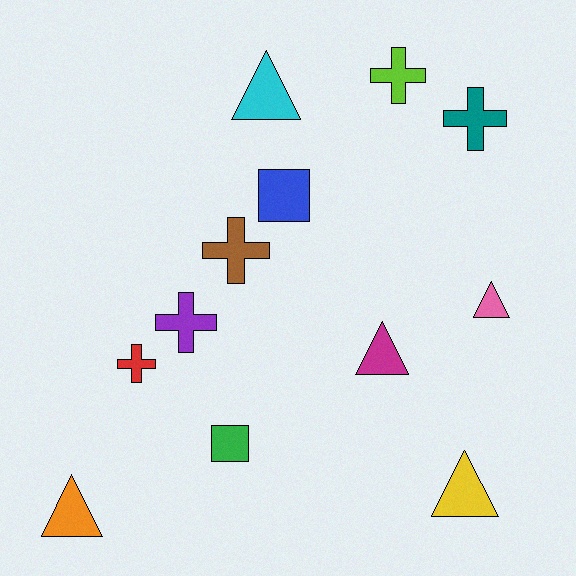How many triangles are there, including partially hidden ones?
There are 5 triangles.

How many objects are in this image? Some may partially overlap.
There are 12 objects.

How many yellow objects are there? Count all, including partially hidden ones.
There is 1 yellow object.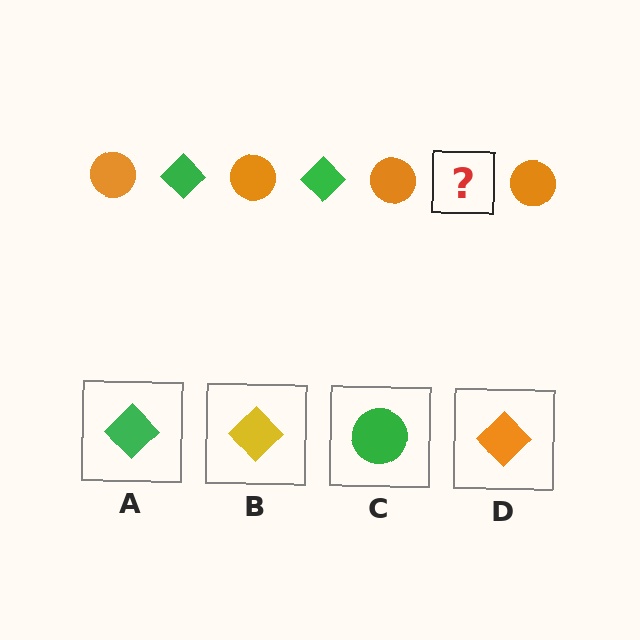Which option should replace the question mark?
Option A.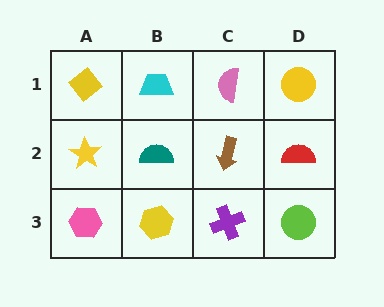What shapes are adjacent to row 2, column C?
A pink semicircle (row 1, column C), a purple cross (row 3, column C), a teal semicircle (row 2, column B), a red semicircle (row 2, column D).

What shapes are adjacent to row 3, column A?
A yellow star (row 2, column A), a yellow hexagon (row 3, column B).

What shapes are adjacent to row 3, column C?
A brown arrow (row 2, column C), a yellow hexagon (row 3, column B), a lime circle (row 3, column D).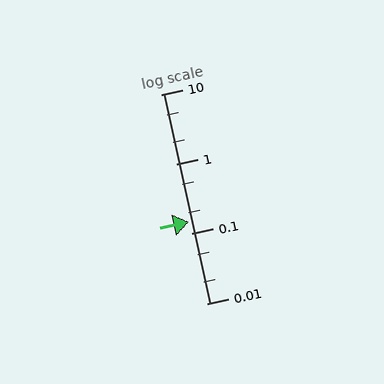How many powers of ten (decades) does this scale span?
The scale spans 3 decades, from 0.01 to 10.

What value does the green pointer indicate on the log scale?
The pointer indicates approximately 0.15.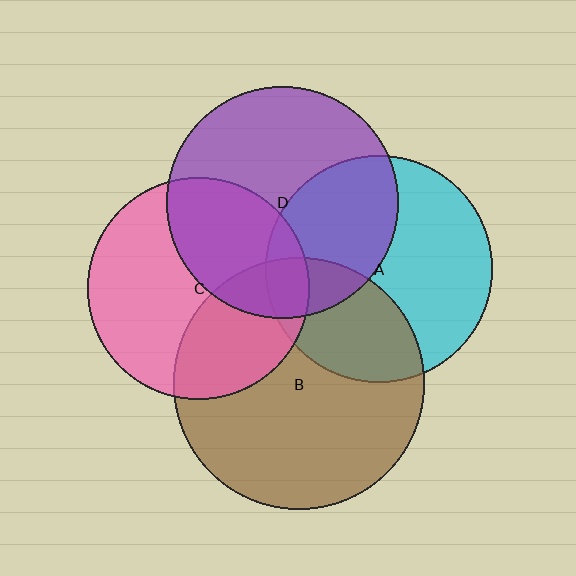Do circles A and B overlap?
Yes.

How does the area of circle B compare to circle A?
Approximately 1.2 times.